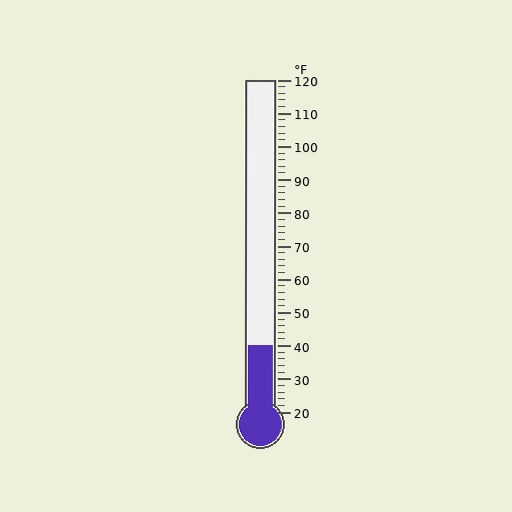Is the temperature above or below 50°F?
The temperature is below 50°F.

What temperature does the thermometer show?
The thermometer shows approximately 40°F.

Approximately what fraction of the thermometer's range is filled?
The thermometer is filled to approximately 20% of its range.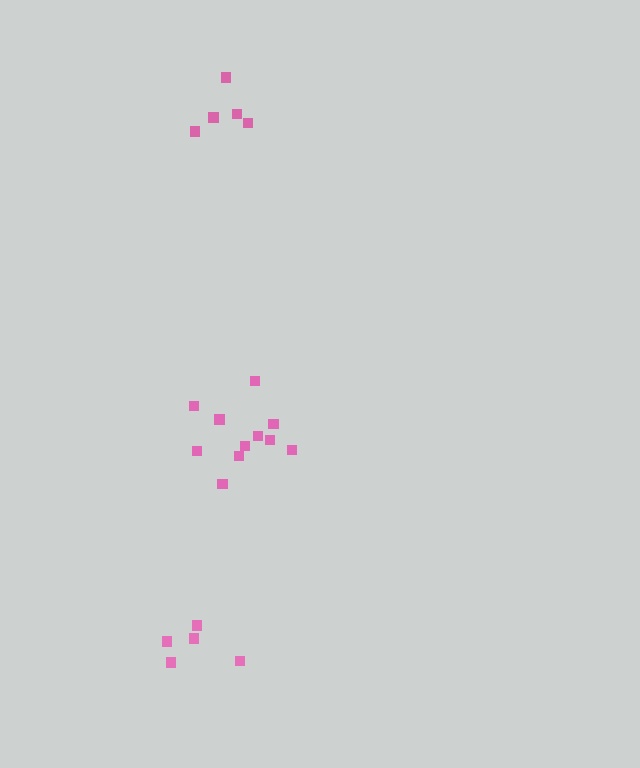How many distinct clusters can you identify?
There are 3 distinct clusters.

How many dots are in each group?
Group 1: 5 dots, Group 2: 5 dots, Group 3: 11 dots (21 total).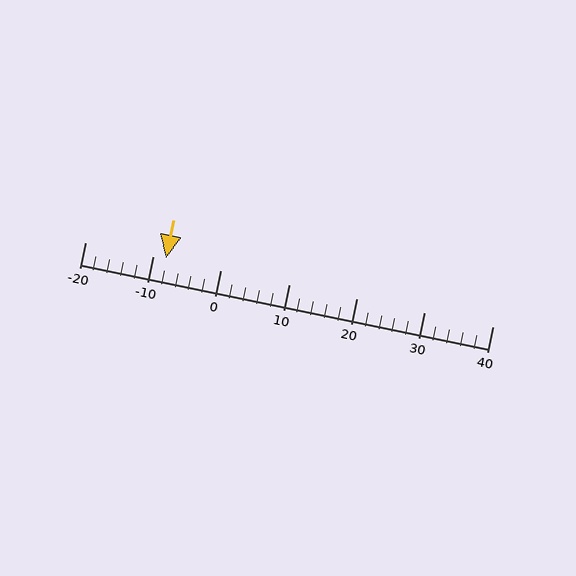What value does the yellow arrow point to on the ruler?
The yellow arrow points to approximately -8.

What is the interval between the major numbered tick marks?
The major tick marks are spaced 10 units apart.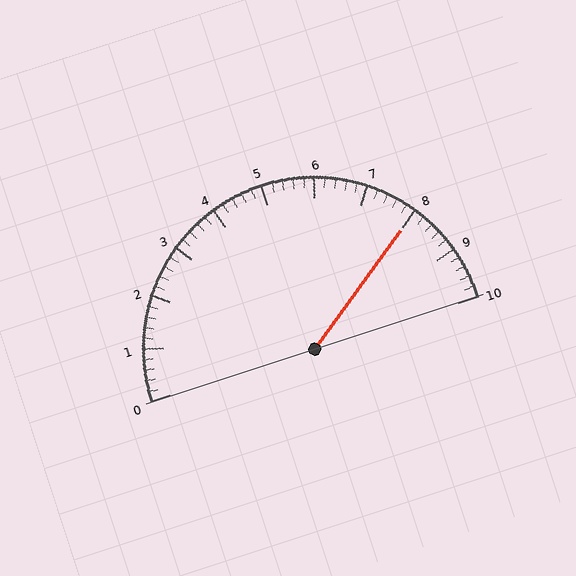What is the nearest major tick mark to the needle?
The nearest major tick mark is 8.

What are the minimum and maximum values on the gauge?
The gauge ranges from 0 to 10.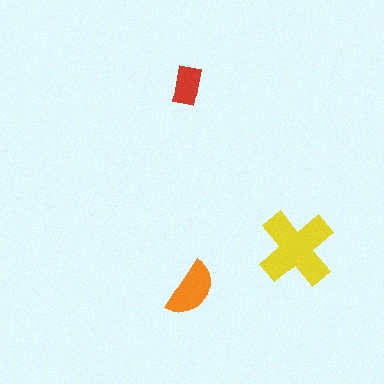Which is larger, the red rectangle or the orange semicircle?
The orange semicircle.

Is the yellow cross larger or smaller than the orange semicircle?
Larger.